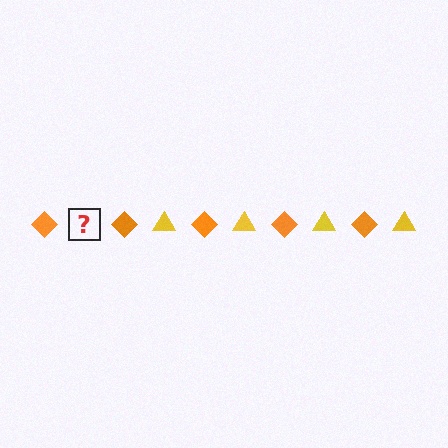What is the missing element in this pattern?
The missing element is a yellow triangle.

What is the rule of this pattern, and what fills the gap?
The rule is that the pattern alternates between orange diamond and yellow triangle. The gap should be filled with a yellow triangle.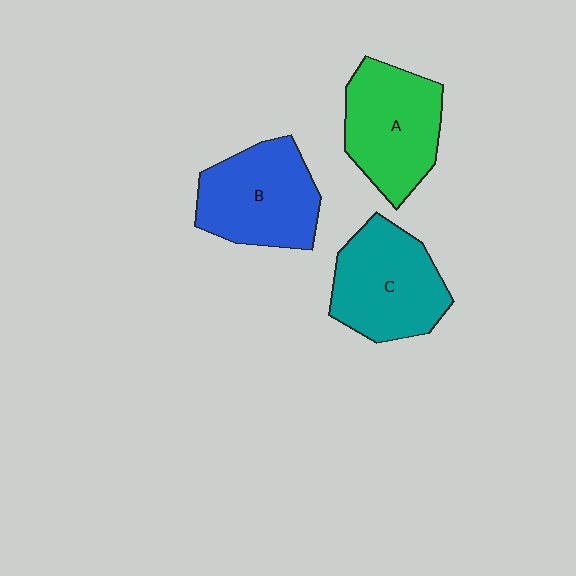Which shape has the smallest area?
Shape A (green).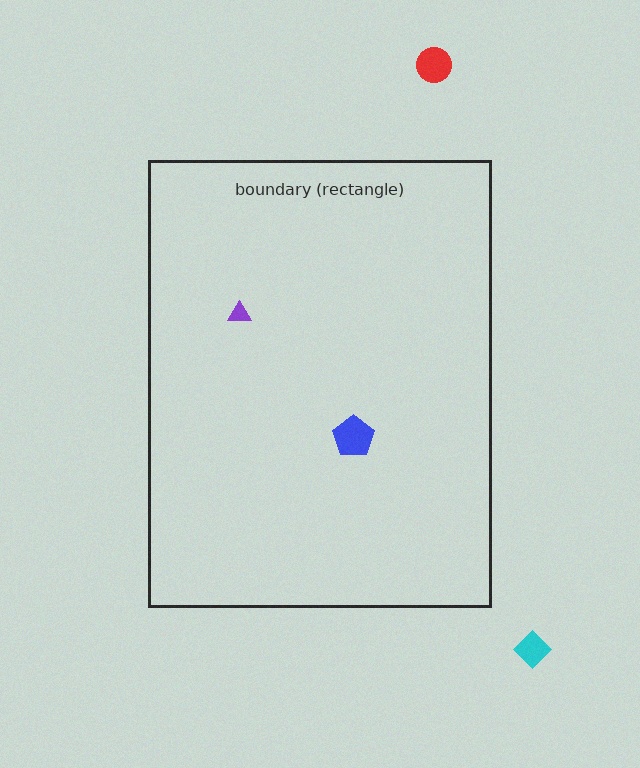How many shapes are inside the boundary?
2 inside, 2 outside.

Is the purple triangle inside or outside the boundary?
Inside.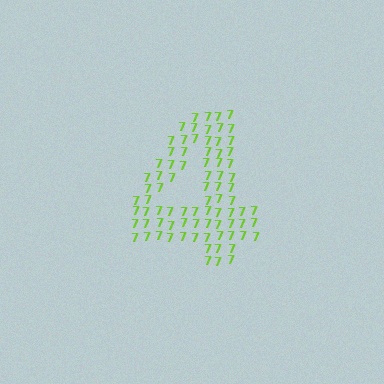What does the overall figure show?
The overall figure shows the digit 4.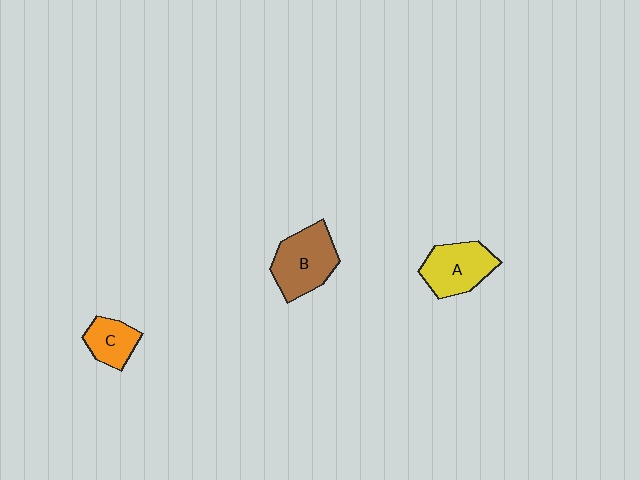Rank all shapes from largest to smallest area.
From largest to smallest: B (brown), A (yellow), C (orange).